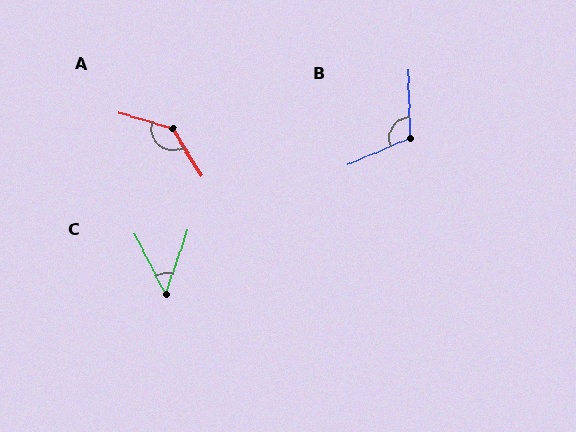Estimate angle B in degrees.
Approximately 112 degrees.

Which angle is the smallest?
C, at approximately 46 degrees.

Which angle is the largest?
A, at approximately 137 degrees.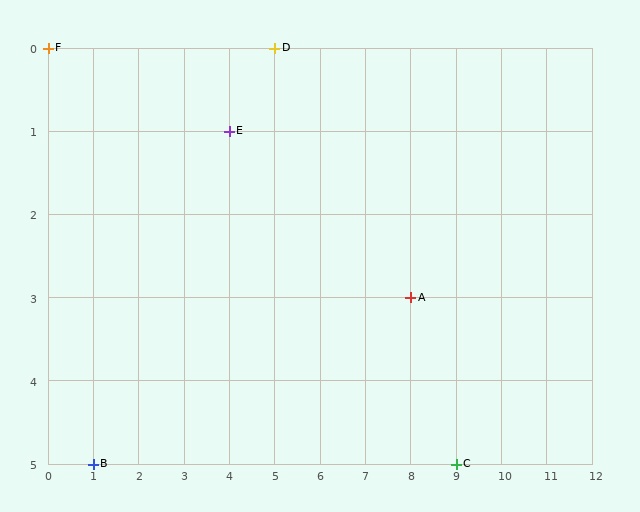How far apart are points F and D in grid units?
Points F and D are 5 columns apart.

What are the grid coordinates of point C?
Point C is at grid coordinates (9, 5).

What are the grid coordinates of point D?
Point D is at grid coordinates (5, 0).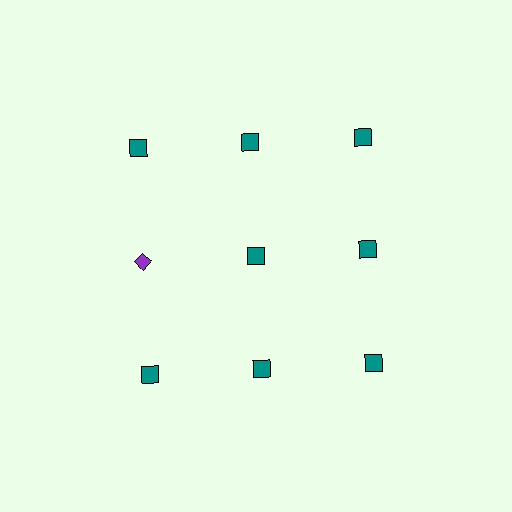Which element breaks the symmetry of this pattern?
The purple diamond in the second row, leftmost column breaks the symmetry. All other shapes are teal squares.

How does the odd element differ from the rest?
It differs in both color (purple instead of teal) and shape (diamond instead of square).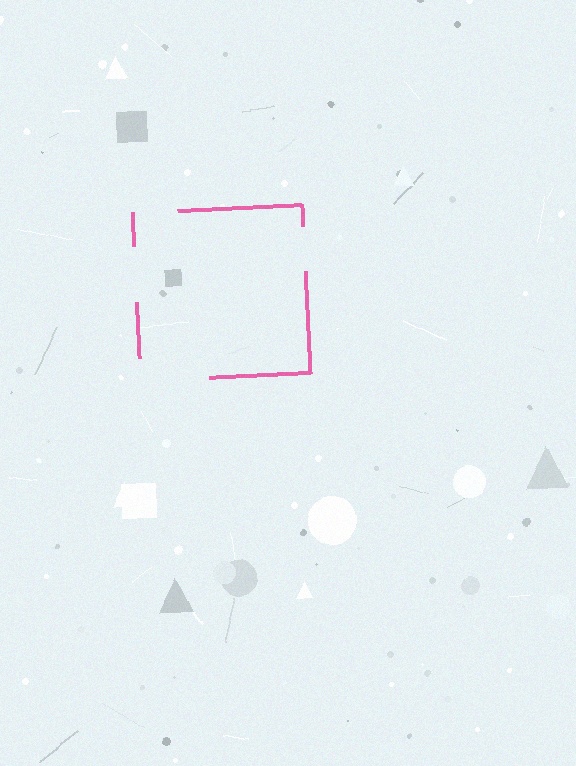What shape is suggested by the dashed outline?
The dashed outline suggests a square.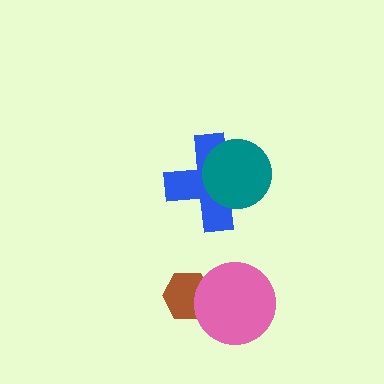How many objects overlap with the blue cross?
1 object overlaps with the blue cross.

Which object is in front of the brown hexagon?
The pink circle is in front of the brown hexagon.